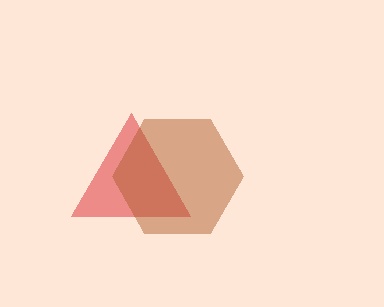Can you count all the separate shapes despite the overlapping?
Yes, there are 2 separate shapes.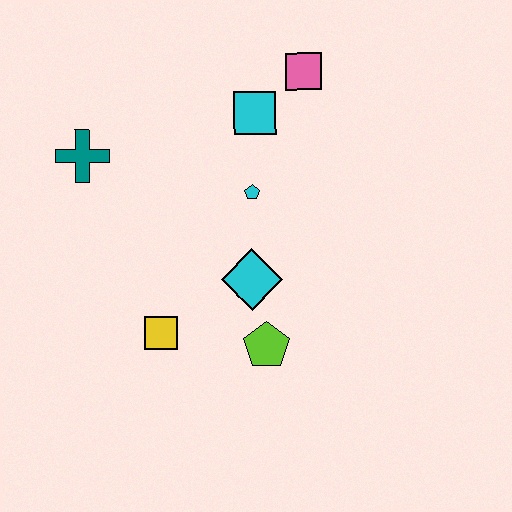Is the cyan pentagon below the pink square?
Yes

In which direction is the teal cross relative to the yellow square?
The teal cross is above the yellow square.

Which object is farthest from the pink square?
The yellow square is farthest from the pink square.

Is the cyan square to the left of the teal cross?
No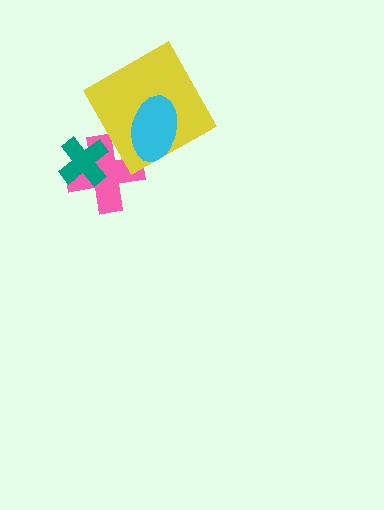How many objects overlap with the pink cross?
1 object overlaps with the pink cross.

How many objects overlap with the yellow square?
1 object overlaps with the yellow square.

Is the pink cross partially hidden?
Yes, it is partially covered by another shape.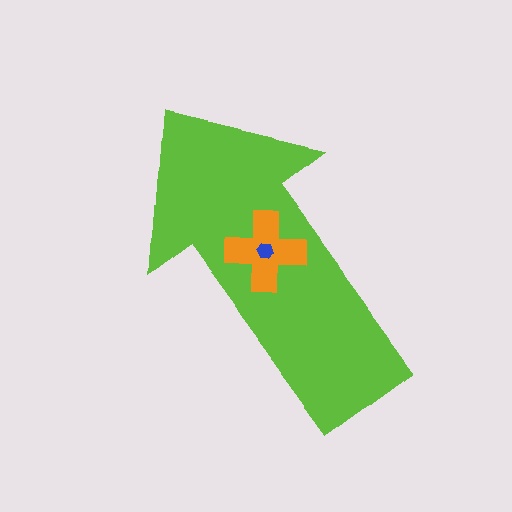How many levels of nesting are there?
3.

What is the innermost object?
The blue hexagon.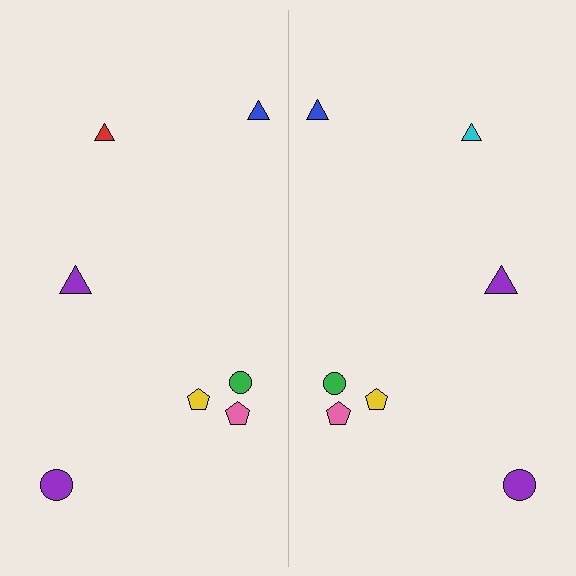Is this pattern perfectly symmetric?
No, the pattern is not perfectly symmetric. The cyan triangle on the right side breaks the symmetry — its mirror counterpart is red.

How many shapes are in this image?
There are 14 shapes in this image.